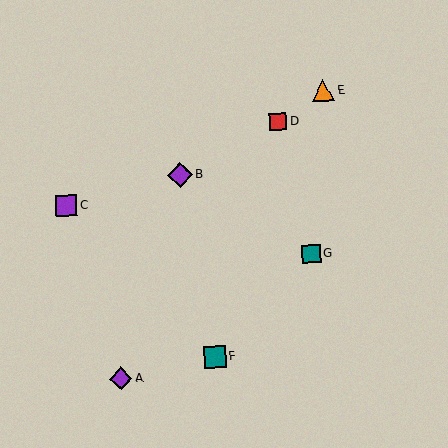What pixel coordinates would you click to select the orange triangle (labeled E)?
Click at (323, 91) to select the orange triangle E.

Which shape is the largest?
The purple diamond (labeled B) is the largest.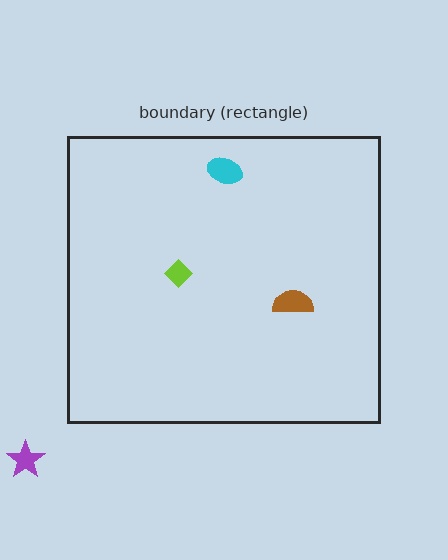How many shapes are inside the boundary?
3 inside, 1 outside.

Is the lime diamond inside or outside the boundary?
Inside.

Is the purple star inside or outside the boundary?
Outside.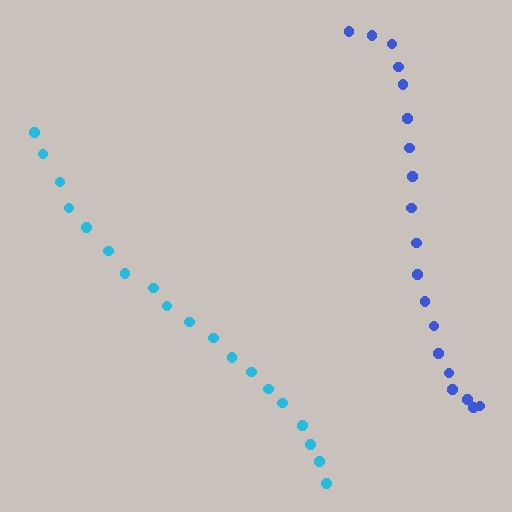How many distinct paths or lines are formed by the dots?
There are 2 distinct paths.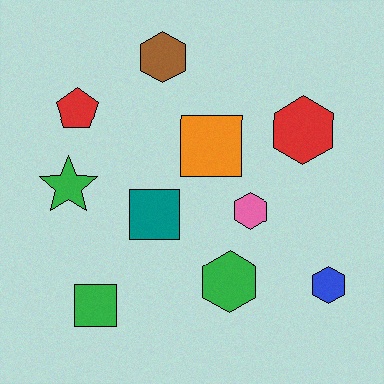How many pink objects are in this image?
There is 1 pink object.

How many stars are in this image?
There is 1 star.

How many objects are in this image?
There are 10 objects.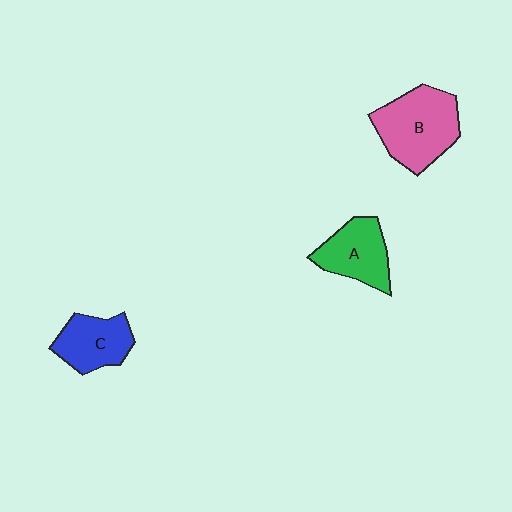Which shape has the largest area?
Shape B (pink).